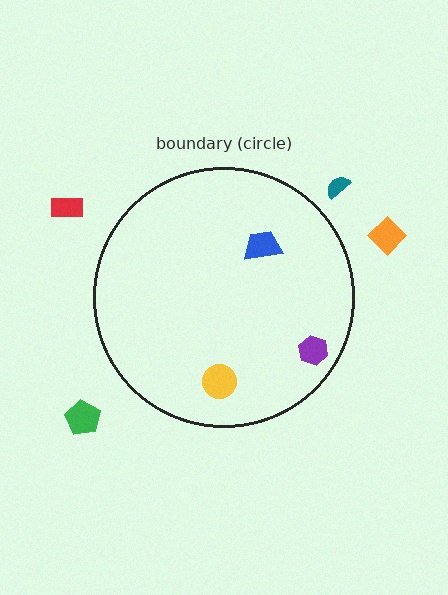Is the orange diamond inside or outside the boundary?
Outside.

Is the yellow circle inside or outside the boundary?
Inside.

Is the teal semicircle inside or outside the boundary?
Outside.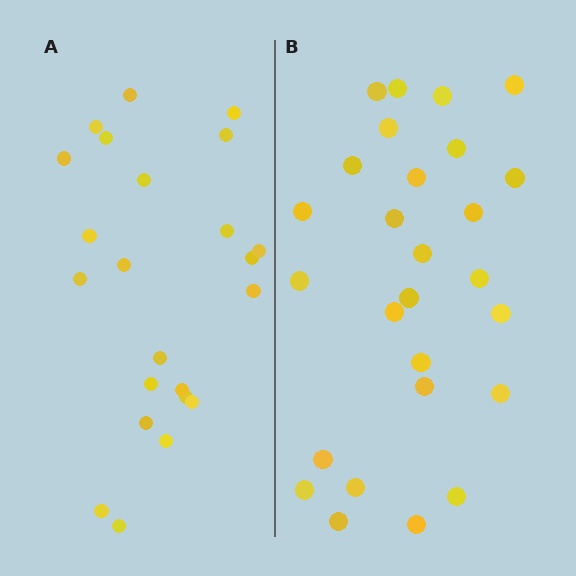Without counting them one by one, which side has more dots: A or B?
Region B (the right region) has more dots.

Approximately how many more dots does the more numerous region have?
Region B has about 4 more dots than region A.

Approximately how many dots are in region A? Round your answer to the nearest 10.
About 20 dots. (The exact count is 23, which rounds to 20.)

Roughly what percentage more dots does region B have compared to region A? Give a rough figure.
About 15% more.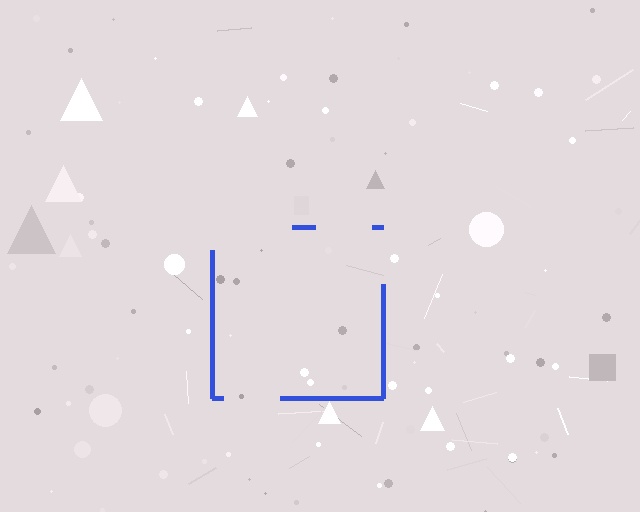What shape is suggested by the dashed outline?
The dashed outline suggests a square.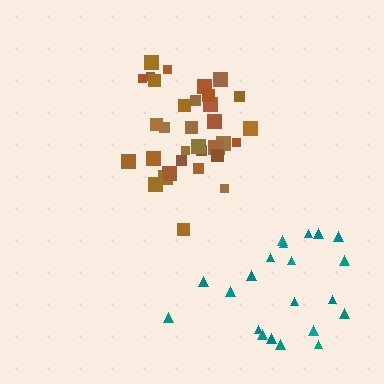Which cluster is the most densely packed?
Brown.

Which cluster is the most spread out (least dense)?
Teal.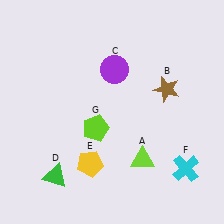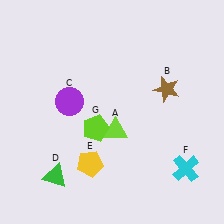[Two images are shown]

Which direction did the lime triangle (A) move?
The lime triangle (A) moved up.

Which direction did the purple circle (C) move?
The purple circle (C) moved left.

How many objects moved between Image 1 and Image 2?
2 objects moved between the two images.